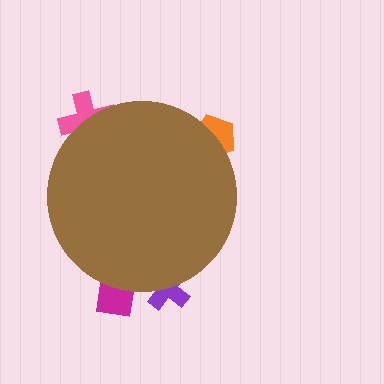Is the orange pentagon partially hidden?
Yes, the orange pentagon is partially hidden behind the brown circle.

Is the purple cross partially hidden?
Yes, the purple cross is partially hidden behind the brown circle.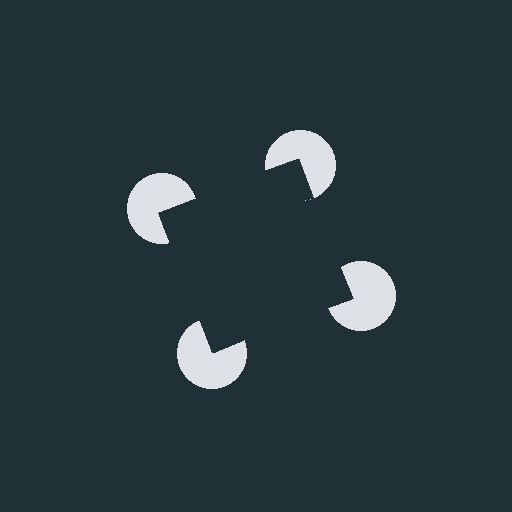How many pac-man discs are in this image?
There are 4 — one at each vertex of the illusory square.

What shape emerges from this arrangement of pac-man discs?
An illusory square — its edges are inferred from the aligned wedge cuts in the pac-man discs, not physically drawn.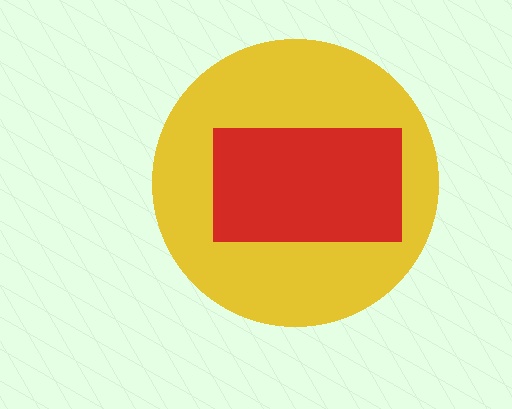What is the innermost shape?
The red rectangle.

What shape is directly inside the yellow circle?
The red rectangle.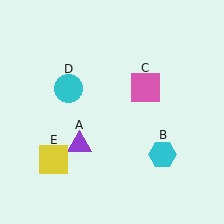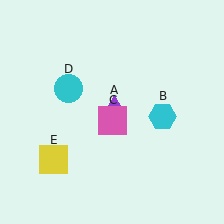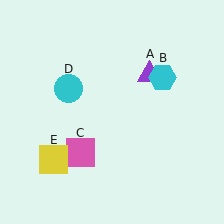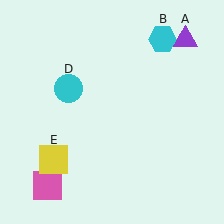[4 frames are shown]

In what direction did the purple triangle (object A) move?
The purple triangle (object A) moved up and to the right.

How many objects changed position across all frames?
3 objects changed position: purple triangle (object A), cyan hexagon (object B), pink square (object C).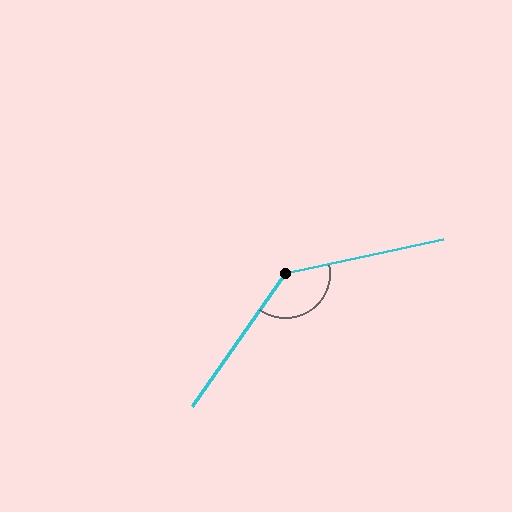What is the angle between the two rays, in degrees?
Approximately 137 degrees.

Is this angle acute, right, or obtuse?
It is obtuse.